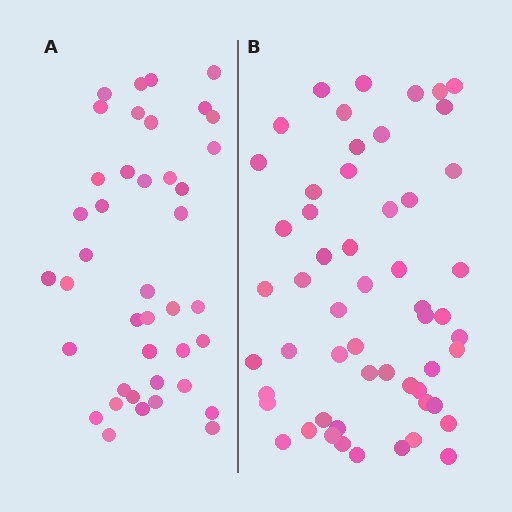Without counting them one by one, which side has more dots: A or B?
Region B (the right region) has more dots.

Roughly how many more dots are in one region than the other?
Region B has approximately 15 more dots than region A.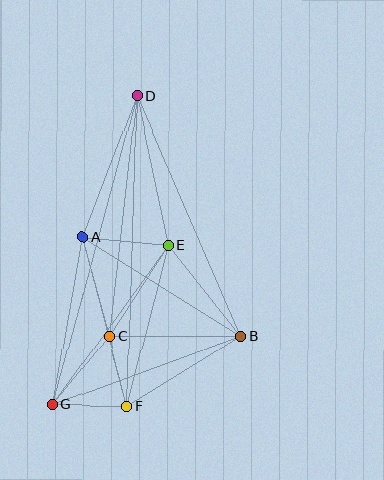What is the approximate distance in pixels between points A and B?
The distance between A and B is approximately 186 pixels.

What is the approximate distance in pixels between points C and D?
The distance between C and D is approximately 242 pixels.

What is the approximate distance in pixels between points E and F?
The distance between E and F is approximately 166 pixels.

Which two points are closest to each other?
Points C and F are closest to each other.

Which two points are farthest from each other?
Points D and G are farthest from each other.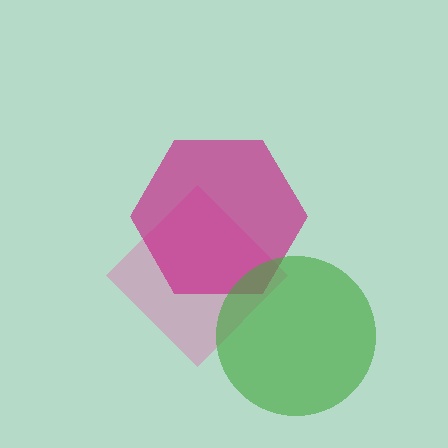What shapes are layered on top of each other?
The layered shapes are: a pink diamond, a magenta hexagon, a green circle.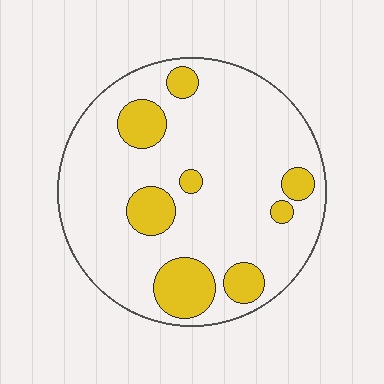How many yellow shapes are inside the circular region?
8.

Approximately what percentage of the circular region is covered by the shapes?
Approximately 20%.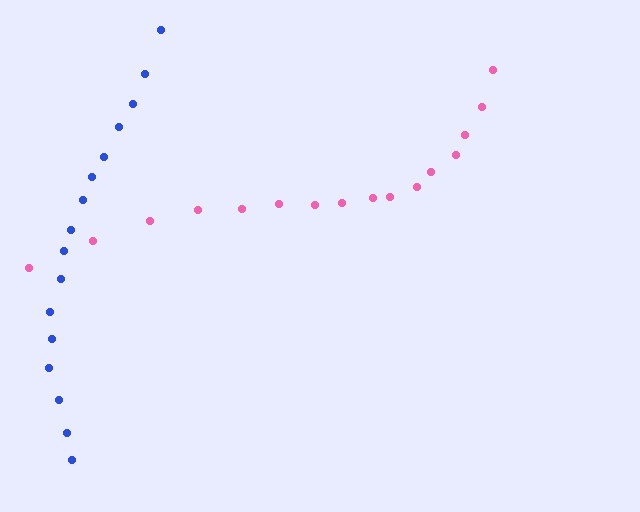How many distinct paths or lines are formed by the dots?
There are 2 distinct paths.